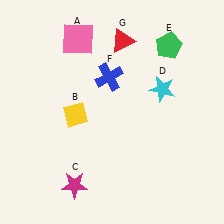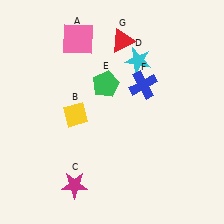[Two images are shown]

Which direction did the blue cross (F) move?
The blue cross (F) moved right.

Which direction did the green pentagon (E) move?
The green pentagon (E) moved left.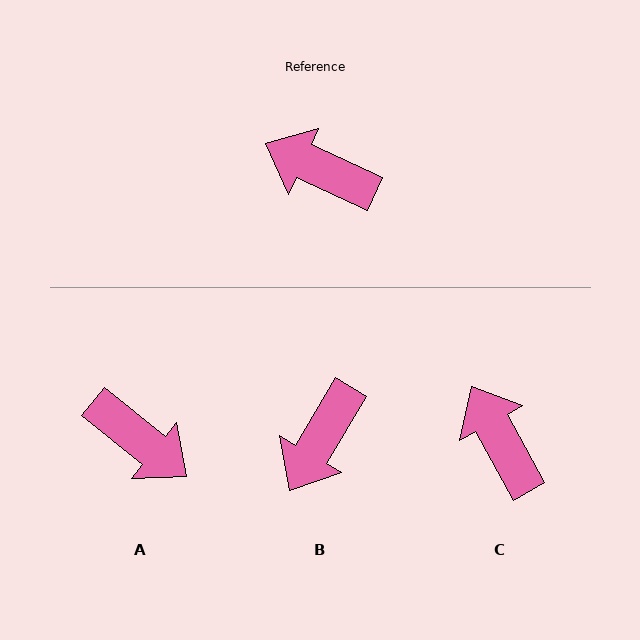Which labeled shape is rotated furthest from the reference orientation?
A, about 166 degrees away.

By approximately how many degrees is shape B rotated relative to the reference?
Approximately 84 degrees counter-clockwise.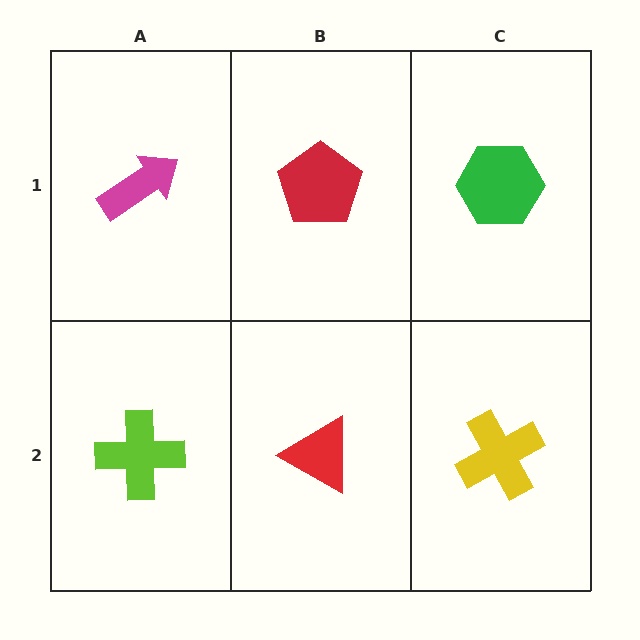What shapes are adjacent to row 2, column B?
A red pentagon (row 1, column B), a lime cross (row 2, column A), a yellow cross (row 2, column C).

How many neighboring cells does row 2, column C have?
2.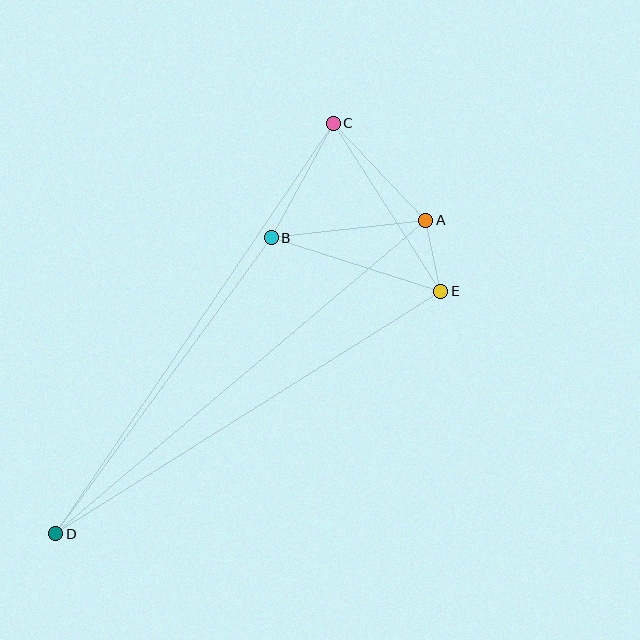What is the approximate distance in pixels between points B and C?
The distance between B and C is approximately 131 pixels.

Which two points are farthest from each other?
Points C and D are farthest from each other.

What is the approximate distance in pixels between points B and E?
The distance between B and E is approximately 178 pixels.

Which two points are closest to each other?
Points A and E are closest to each other.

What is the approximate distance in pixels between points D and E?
The distance between D and E is approximately 455 pixels.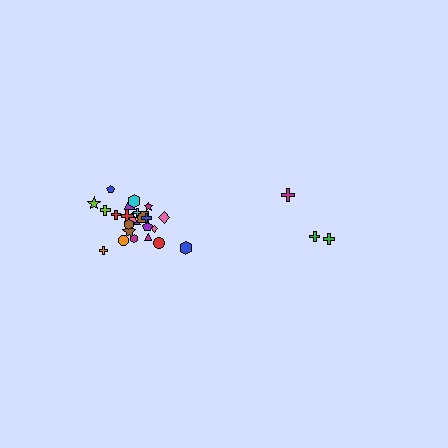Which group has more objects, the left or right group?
The left group.